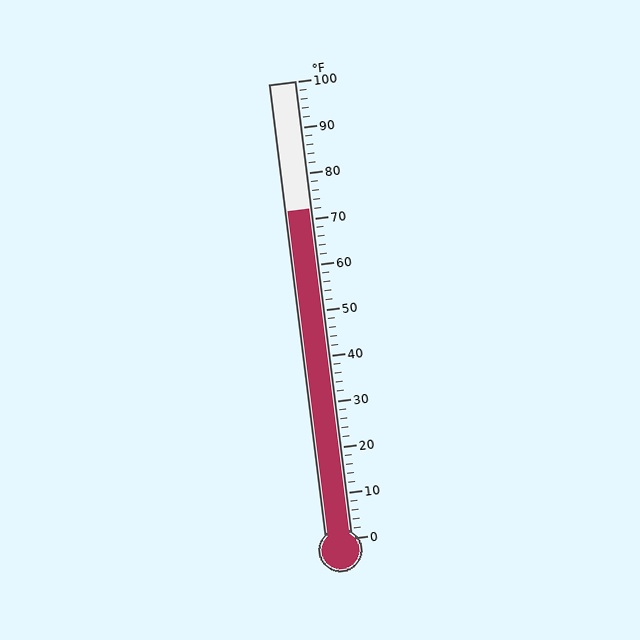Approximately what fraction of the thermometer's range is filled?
The thermometer is filled to approximately 70% of its range.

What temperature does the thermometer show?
The thermometer shows approximately 72°F.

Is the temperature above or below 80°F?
The temperature is below 80°F.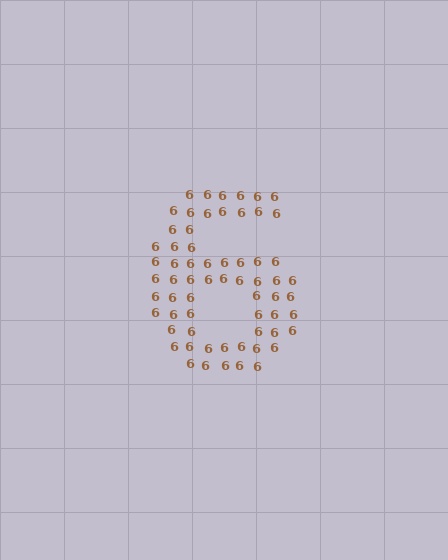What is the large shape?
The large shape is the digit 6.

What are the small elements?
The small elements are digit 6's.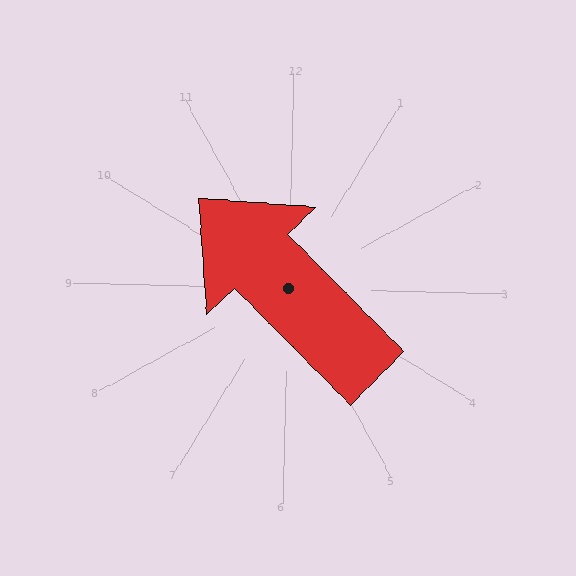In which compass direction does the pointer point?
Northwest.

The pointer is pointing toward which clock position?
Roughly 10 o'clock.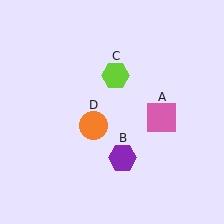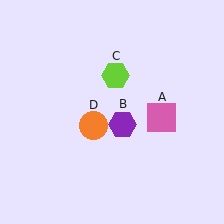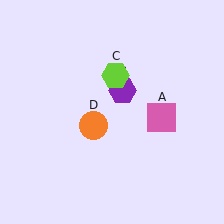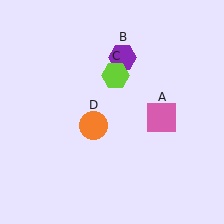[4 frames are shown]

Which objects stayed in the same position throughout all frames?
Pink square (object A) and lime hexagon (object C) and orange circle (object D) remained stationary.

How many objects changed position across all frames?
1 object changed position: purple hexagon (object B).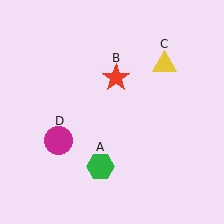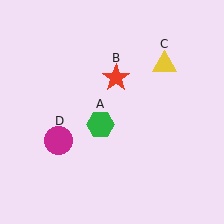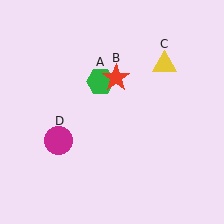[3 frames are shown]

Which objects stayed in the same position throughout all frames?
Red star (object B) and yellow triangle (object C) and magenta circle (object D) remained stationary.